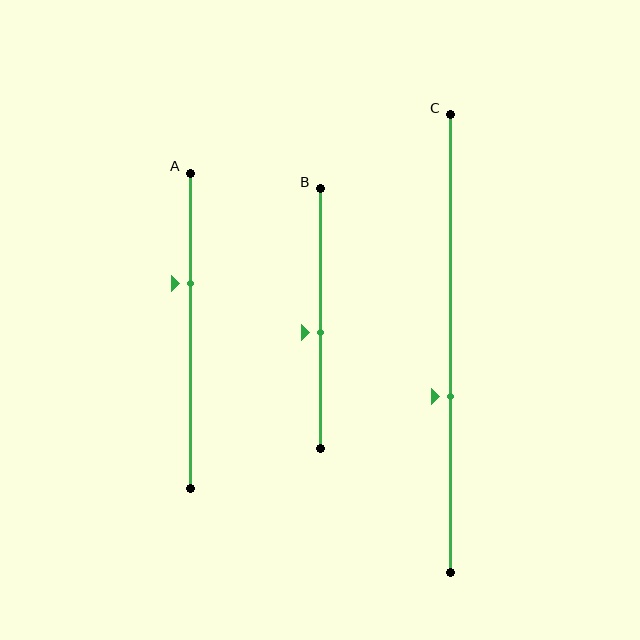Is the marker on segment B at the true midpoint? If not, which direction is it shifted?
No, the marker on segment B is shifted downward by about 5% of the segment length.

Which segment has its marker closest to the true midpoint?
Segment B has its marker closest to the true midpoint.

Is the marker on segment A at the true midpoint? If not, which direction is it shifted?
No, the marker on segment A is shifted upward by about 15% of the segment length.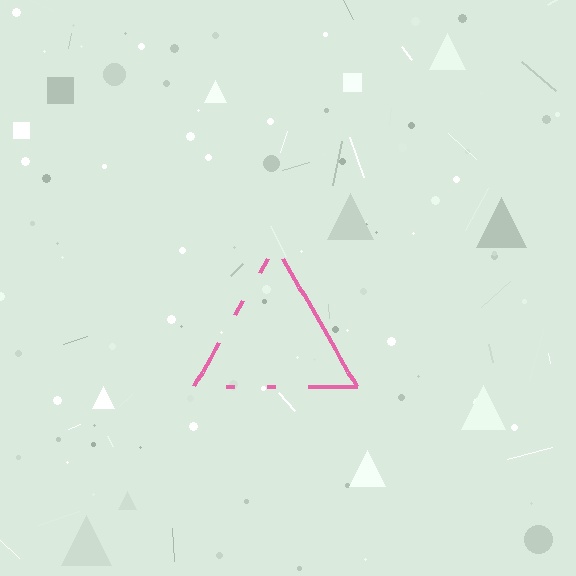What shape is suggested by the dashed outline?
The dashed outline suggests a triangle.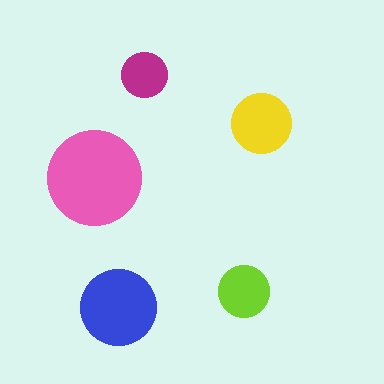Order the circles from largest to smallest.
the pink one, the blue one, the yellow one, the lime one, the magenta one.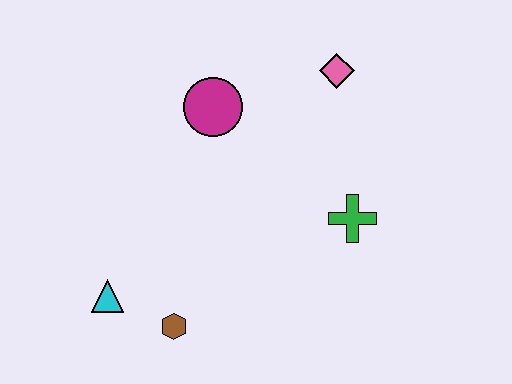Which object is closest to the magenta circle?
The pink diamond is closest to the magenta circle.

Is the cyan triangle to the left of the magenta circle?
Yes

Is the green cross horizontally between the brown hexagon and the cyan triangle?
No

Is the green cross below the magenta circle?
Yes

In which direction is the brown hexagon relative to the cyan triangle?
The brown hexagon is to the right of the cyan triangle.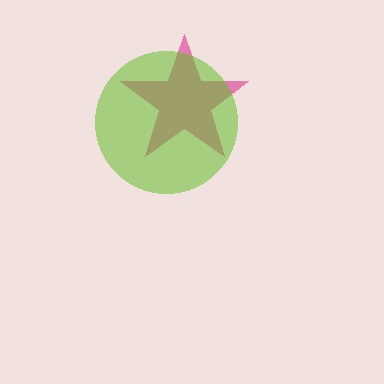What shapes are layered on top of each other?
The layered shapes are: a magenta star, a lime circle.